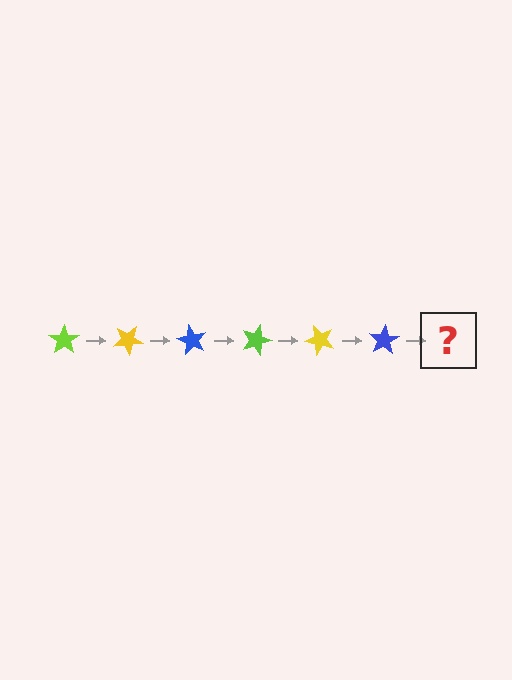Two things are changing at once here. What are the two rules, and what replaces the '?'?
The two rules are that it rotates 30 degrees each step and the color cycles through lime, yellow, and blue. The '?' should be a lime star, rotated 180 degrees from the start.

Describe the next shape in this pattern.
It should be a lime star, rotated 180 degrees from the start.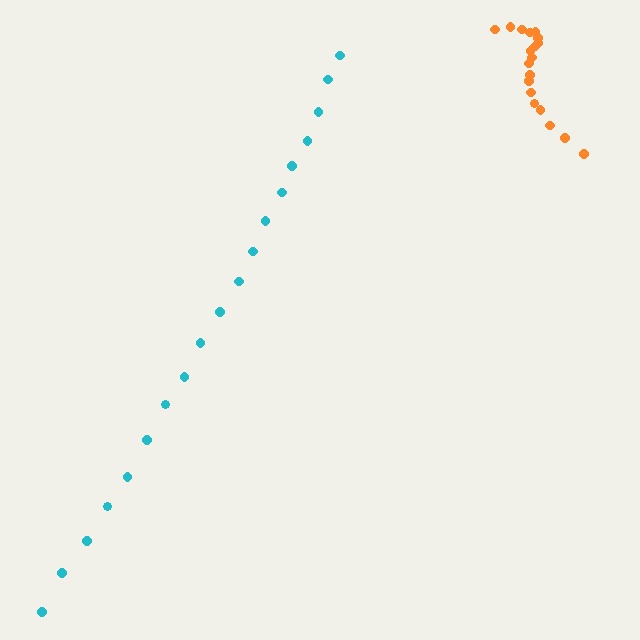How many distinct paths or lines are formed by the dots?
There are 2 distinct paths.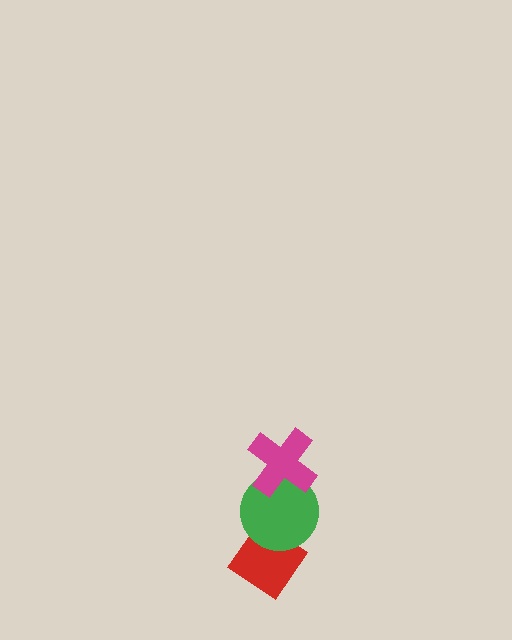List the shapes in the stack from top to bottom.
From top to bottom: the magenta cross, the green circle, the red diamond.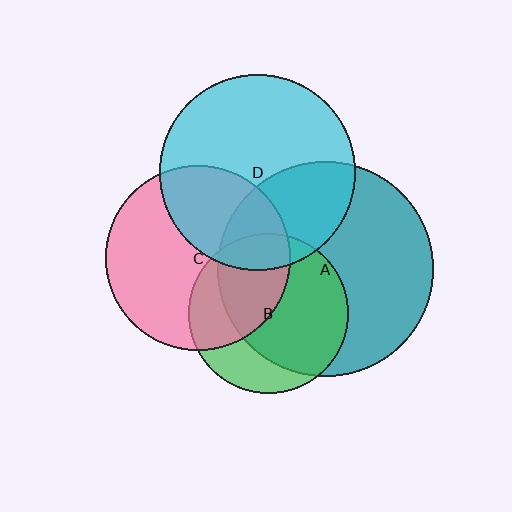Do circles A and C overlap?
Yes.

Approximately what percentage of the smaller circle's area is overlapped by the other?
Approximately 30%.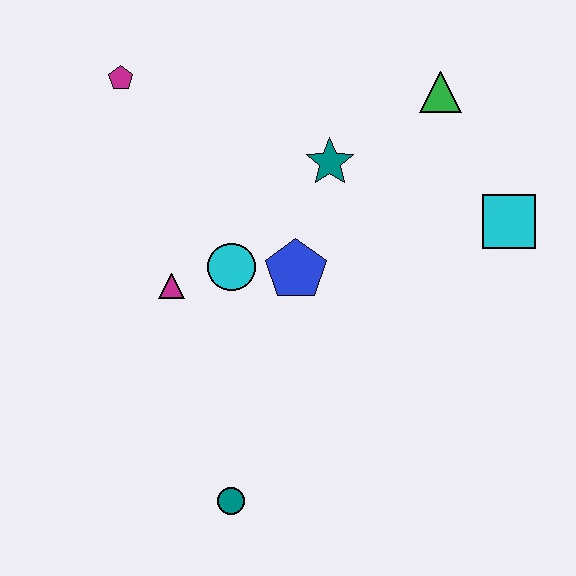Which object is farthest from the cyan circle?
The cyan square is farthest from the cyan circle.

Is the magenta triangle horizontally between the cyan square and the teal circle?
No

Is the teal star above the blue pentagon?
Yes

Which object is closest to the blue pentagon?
The cyan circle is closest to the blue pentagon.